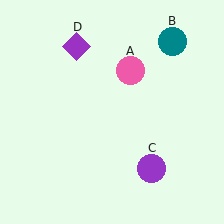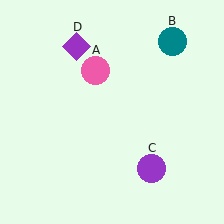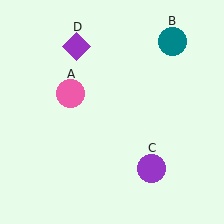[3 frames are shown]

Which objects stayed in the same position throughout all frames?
Teal circle (object B) and purple circle (object C) and purple diamond (object D) remained stationary.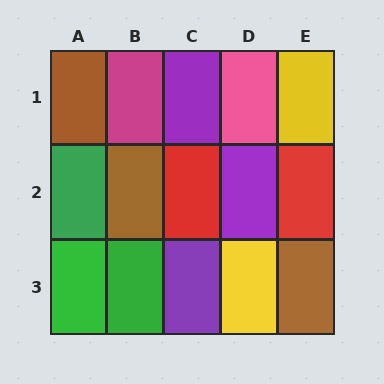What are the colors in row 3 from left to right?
Green, green, purple, yellow, brown.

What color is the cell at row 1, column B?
Magenta.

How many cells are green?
3 cells are green.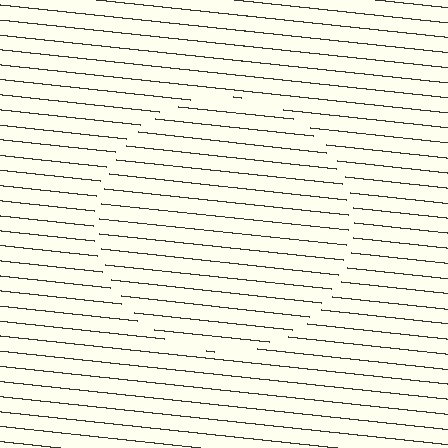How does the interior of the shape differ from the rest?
The interior of the shape contains the same grating, shifted by half a period — the contour is defined by the phase discontinuity where line-ends from the inner and outer gratings abut.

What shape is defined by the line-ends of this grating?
An illusory circle. The interior of the shape contains the same grating, shifted by half a period — the contour is defined by the phase discontinuity where line-ends from the inner and outer gratings abut.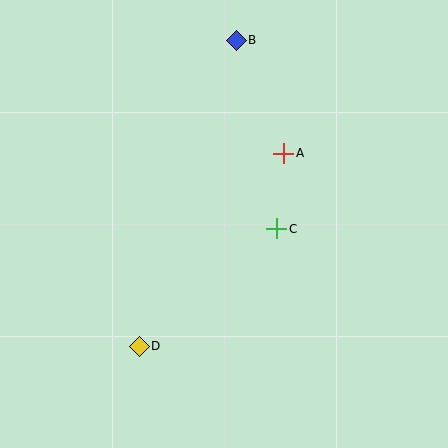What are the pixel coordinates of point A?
Point A is at (284, 153).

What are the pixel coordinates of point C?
Point C is at (277, 229).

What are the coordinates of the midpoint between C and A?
The midpoint between C and A is at (280, 191).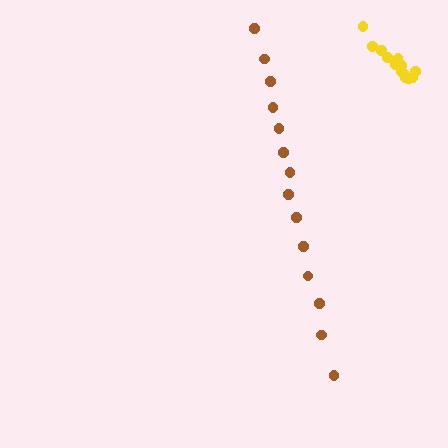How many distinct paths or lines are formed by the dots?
There are 2 distinct paths.